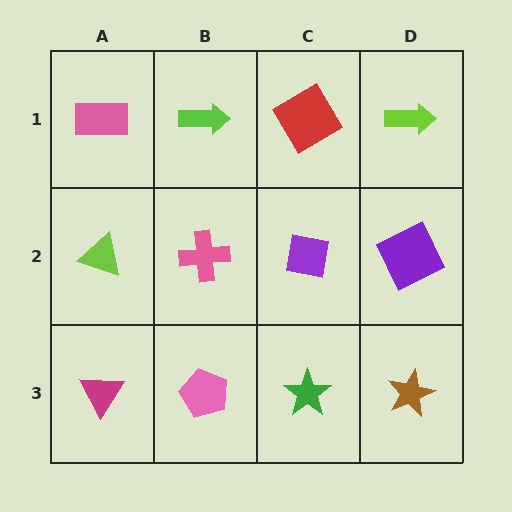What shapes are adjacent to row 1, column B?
A pink cross (row 2, column B), a pink rectangle (row 1, column A), a red diamond (row 1, column C).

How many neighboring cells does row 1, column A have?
2.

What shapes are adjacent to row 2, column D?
A lime arrow (row 1, column D), a brown star (row 3, column D), a purple square (row 2, column C).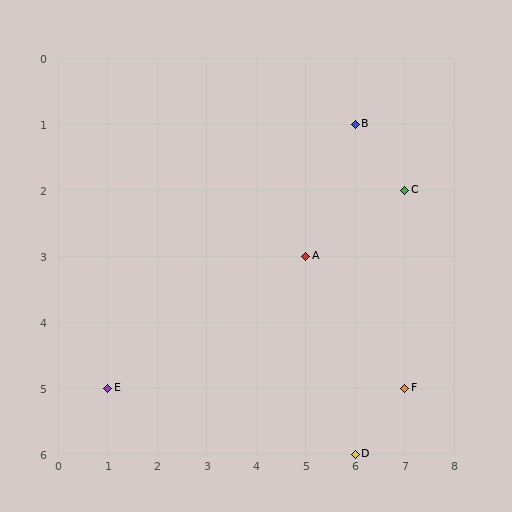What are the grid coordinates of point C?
Point C is at grid coordinates (7, 2).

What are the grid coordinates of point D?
Point D is at grid coordinates (6, 6).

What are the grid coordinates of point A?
Point A is at grid coordinates (5, 3).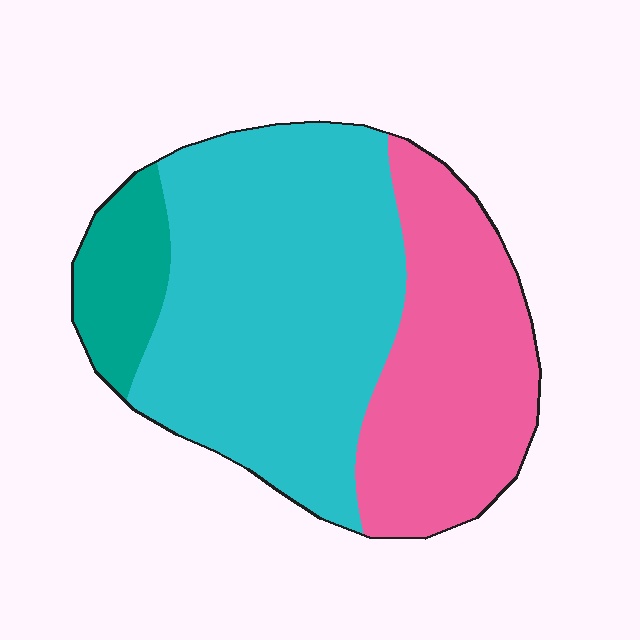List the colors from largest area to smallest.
From largest to smallest: cyan, pink, teal.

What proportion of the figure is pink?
Pink covers 34% of the figure.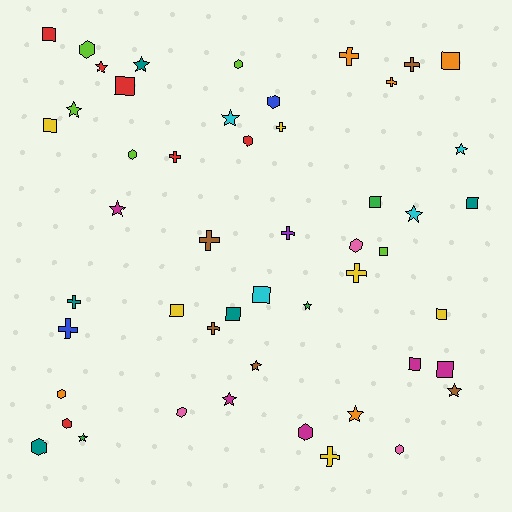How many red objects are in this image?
There are 6 red objects.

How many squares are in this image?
There are 13 squares.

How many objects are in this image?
There are 50 objects.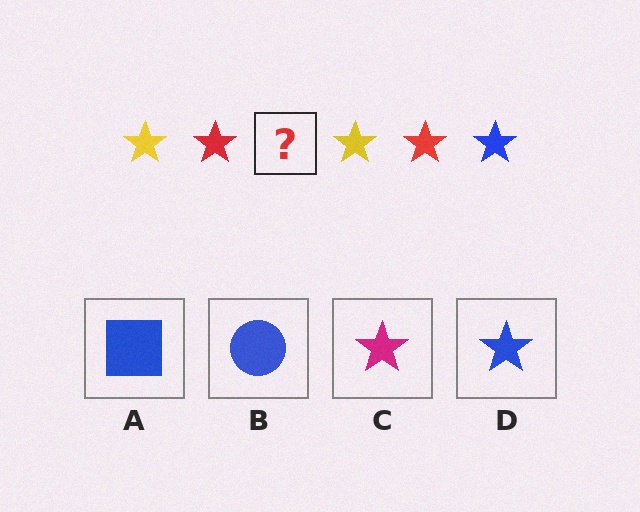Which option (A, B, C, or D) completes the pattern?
D.